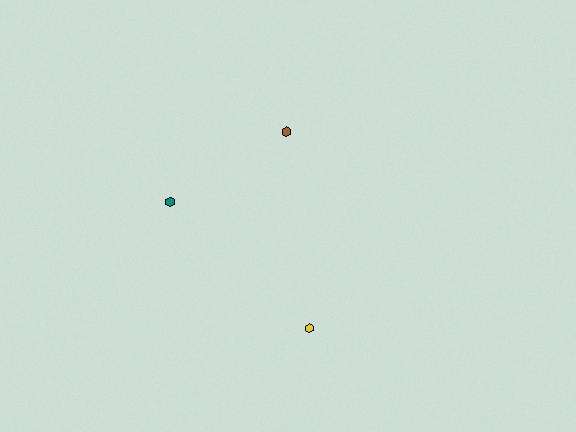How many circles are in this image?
There are no circles.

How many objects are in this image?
There are 3 objects.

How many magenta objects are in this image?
There are no magenta objects.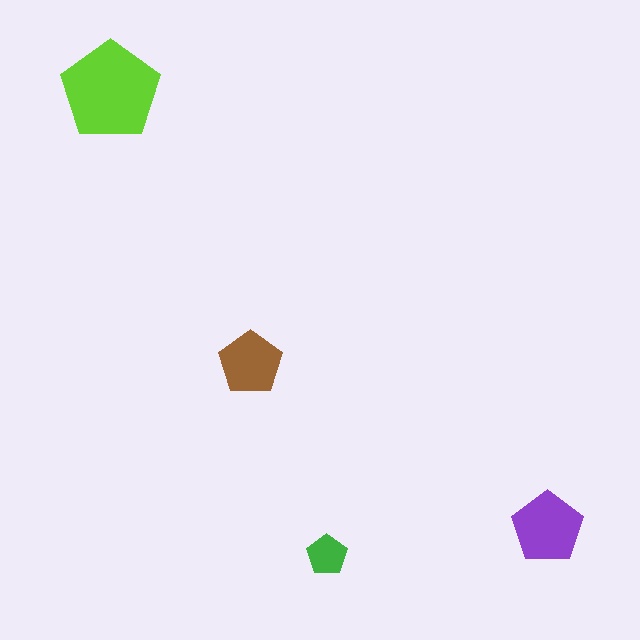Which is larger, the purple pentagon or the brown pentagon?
The purple one.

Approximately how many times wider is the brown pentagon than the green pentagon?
About 1.5 times wider.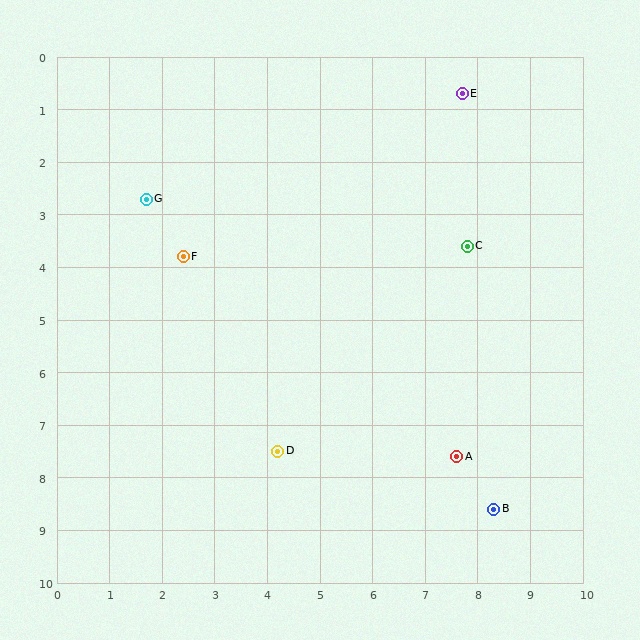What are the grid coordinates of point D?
Point D is at approximately (4.2, 7.5).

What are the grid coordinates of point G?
Point G is at approximately (1.7, 2.7).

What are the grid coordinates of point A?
Point A is at approximately (7.6, 7.6).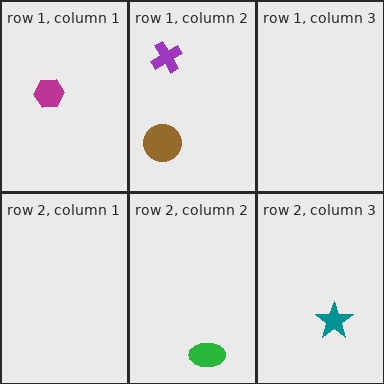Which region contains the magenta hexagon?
The row 1, column 1 region.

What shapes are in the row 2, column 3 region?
The teal star.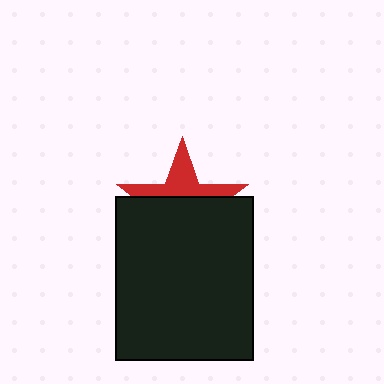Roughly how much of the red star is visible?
A small part of it is visible (roughly 39%).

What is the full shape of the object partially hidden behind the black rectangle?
The partially hidden object is a red star.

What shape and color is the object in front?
The object in front is a black rectangle.